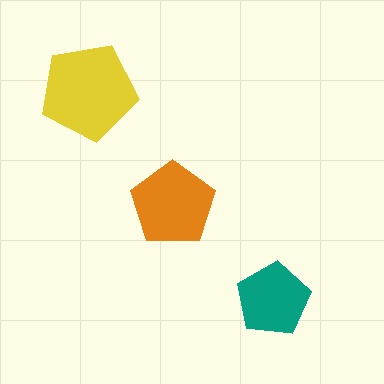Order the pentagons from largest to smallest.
the yellow one, the orange one, the teal one.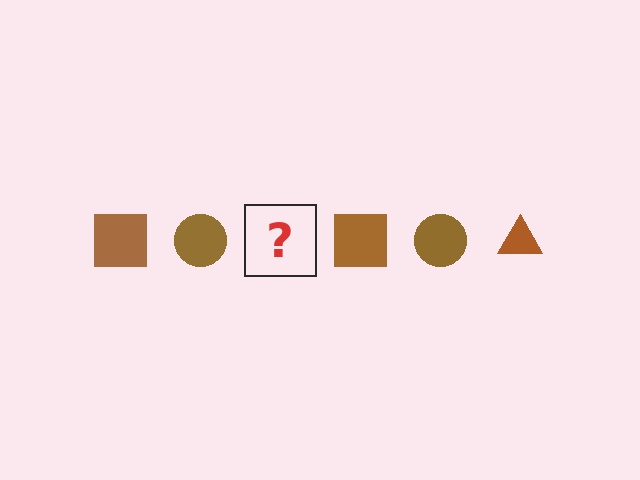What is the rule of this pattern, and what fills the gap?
The rule is that the pattern cycles through square, circle, triangle shapes in brown. The gap should be filled with a brown triangle.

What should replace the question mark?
The question mark should be replaced with a brown triangle.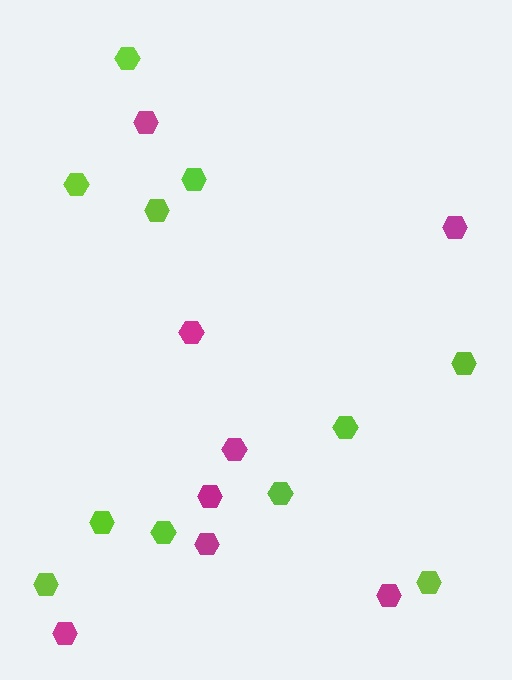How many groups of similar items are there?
There are 2 groups: one group of lime hexagons (11) and one group of magenta hexagons (8).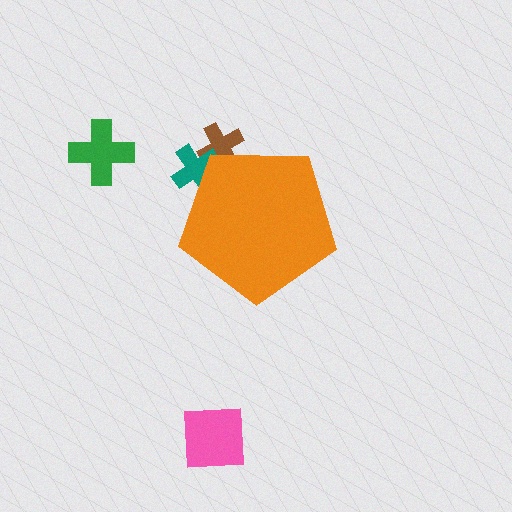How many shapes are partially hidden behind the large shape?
2 shapes are partially hidden.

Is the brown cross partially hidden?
Yes, the brown cross is partially hidden behind the orange pentagon.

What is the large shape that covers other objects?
An orange pentagon.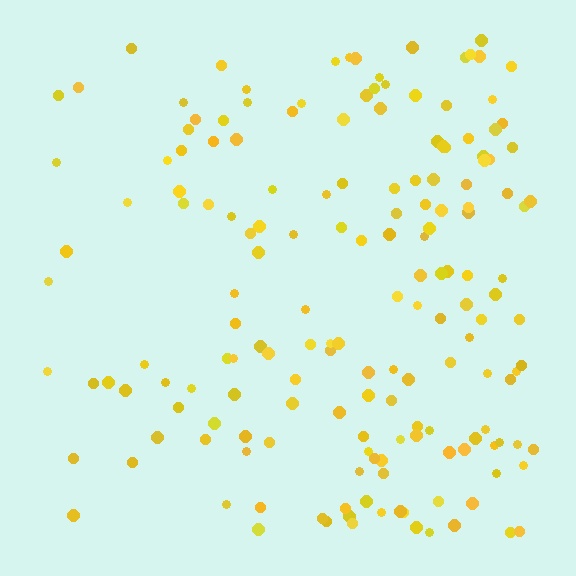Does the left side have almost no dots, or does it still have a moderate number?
Still a moderate number, just noticeably fewer than the right.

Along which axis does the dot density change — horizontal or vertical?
Horizontal.